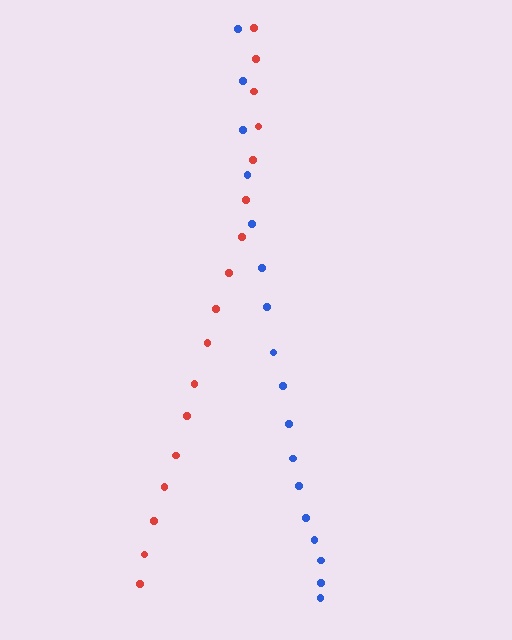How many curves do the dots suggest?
There are 2 distinct paths.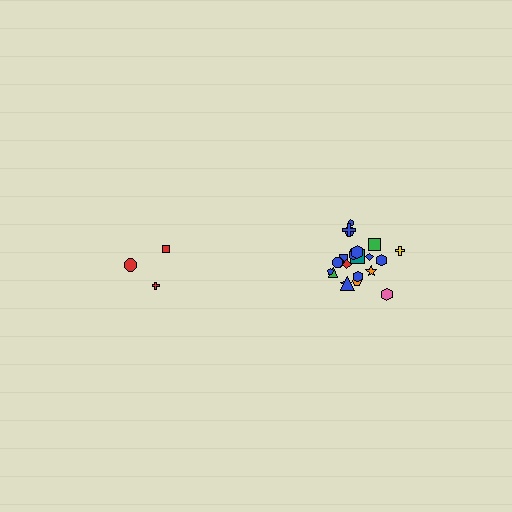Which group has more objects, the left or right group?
The right group.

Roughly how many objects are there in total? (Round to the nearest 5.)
Roughly 25 objects in total.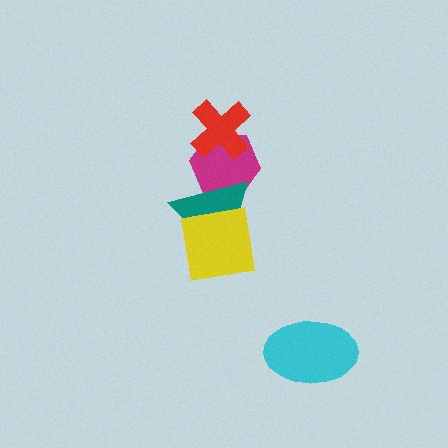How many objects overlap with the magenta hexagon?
2 objects overlap with the magenta hexagon.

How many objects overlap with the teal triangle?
2 objects overlap with the teal triangle.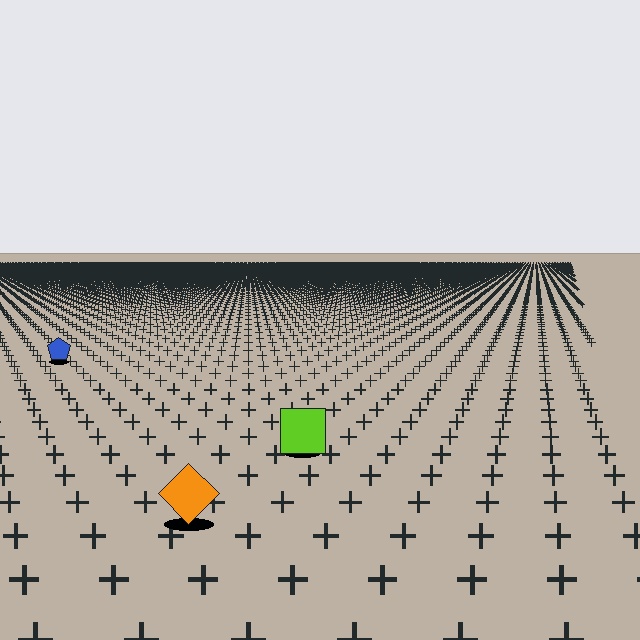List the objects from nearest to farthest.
From nearest to farthest: the orange diamond, the lime square, the blue pentagon.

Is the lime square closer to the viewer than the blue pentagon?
Yes. The lime square is closer — you can tell from the texture gradient: the ground texture is coarser near it.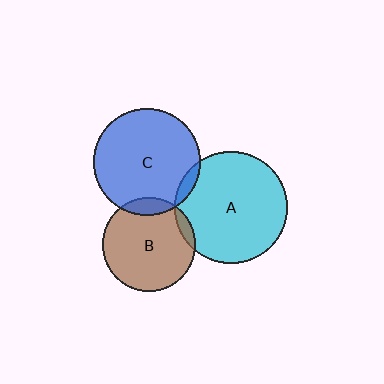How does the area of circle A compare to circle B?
Approximately 1.5 times.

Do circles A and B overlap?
Yes.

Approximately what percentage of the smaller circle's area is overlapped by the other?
Approximately 5%.